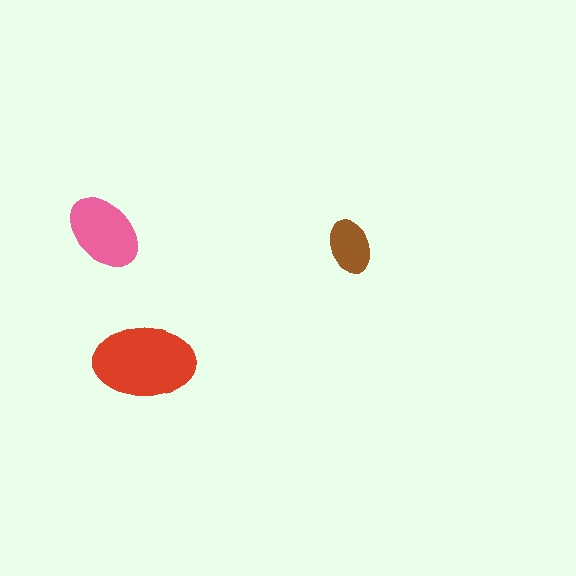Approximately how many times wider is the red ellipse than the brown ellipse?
About 2 times wider.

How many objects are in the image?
There are 3 objects in the image.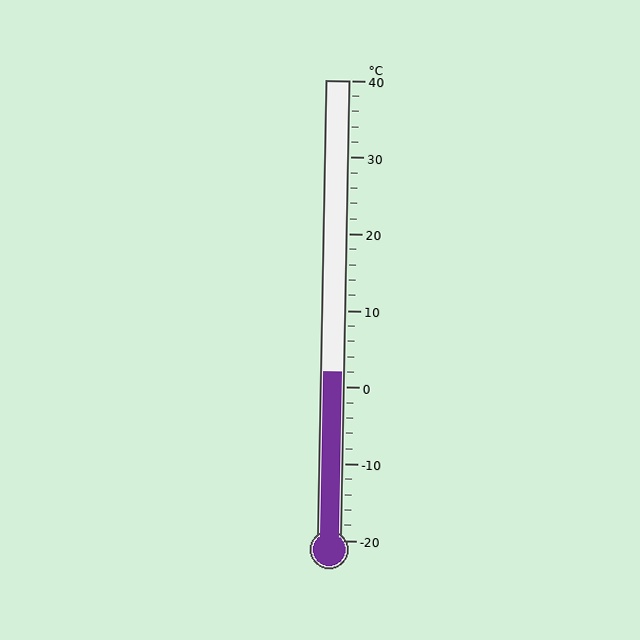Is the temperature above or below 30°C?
The temperature is below 30°C.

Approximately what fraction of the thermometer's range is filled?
The thermometer is filled to approximately 35% of its range.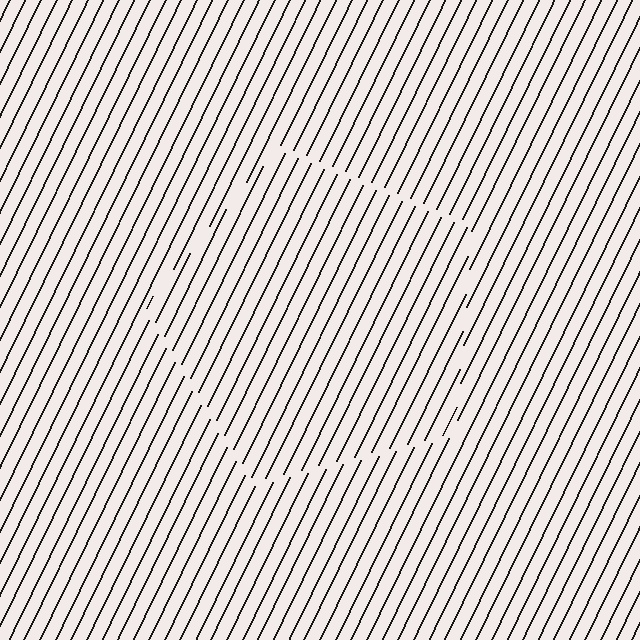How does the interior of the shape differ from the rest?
The interior of the shape contains the same grating, shifted by half a period — the contour is defined by the phase discontinuity where line-ends from the inner and outer gratings abut.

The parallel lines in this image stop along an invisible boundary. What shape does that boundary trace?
An illusory pentagon. The interior of the shape contains the same grating, shifted by half a period — the contour is defined by the phase discontinuity where line-ends from the inner and outer gratings abut.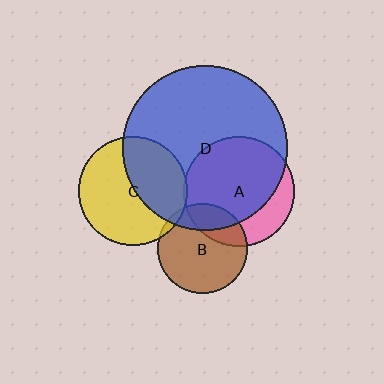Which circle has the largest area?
Circle D (blue).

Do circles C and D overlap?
Yes.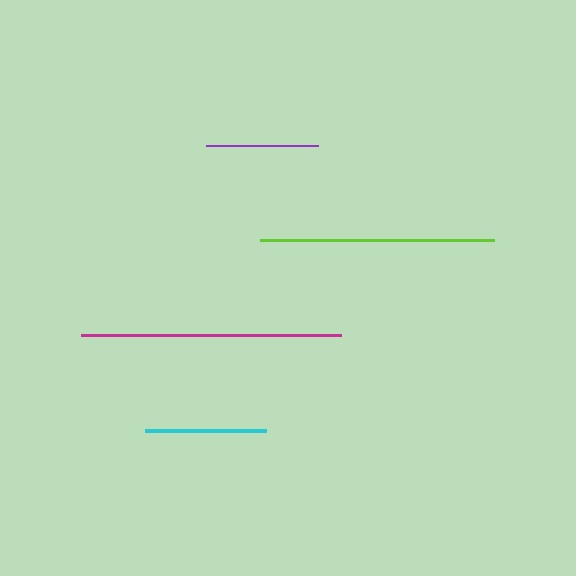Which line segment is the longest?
The magenta line is the longest at approximately 260 pixels.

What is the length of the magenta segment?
The magenta segment is approximately 260 pixels long.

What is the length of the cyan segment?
The cyan segment is approximately 121 pixels long.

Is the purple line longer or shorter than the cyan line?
The cyan line is longer than the purple line.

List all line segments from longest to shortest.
From longest to shortest: magenta, lime, cyan, purple.